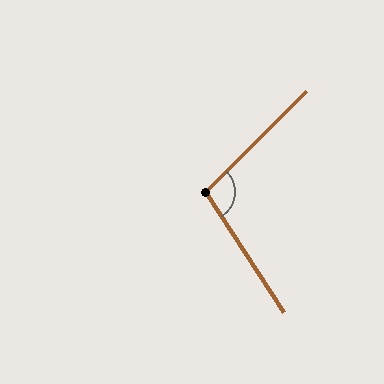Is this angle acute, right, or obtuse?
It is obtuse.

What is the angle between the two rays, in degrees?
Approximately 102 degrees.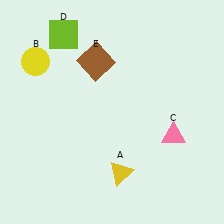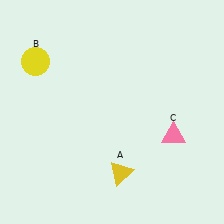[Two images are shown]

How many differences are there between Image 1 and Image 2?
There are 2 differences between the two images.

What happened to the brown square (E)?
The brown square (E) was removed in Image 2. It was in the top-left area of Image 1.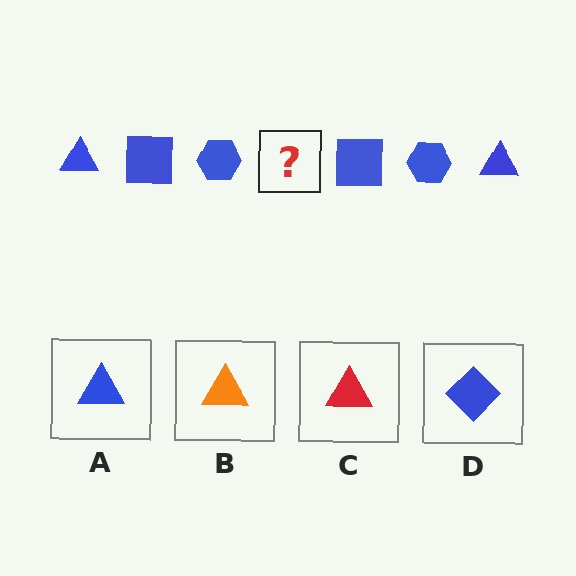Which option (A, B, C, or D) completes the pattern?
A.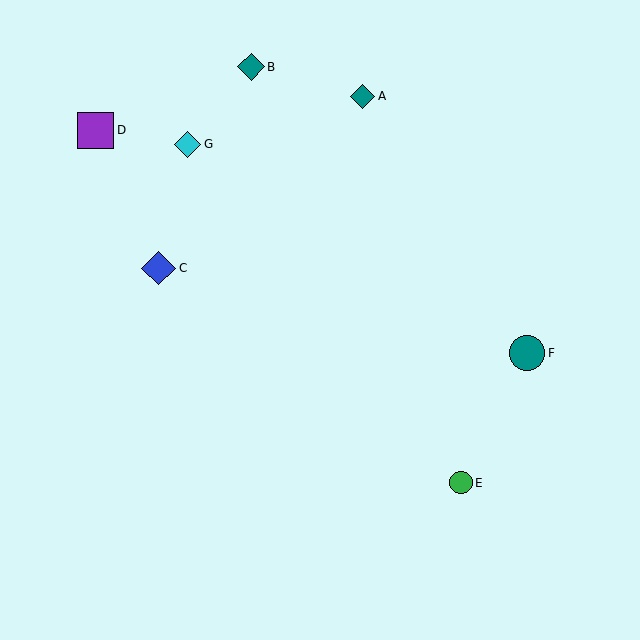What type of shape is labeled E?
Shape E is a green circle.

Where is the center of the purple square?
The center of the purple square is at (96, 130).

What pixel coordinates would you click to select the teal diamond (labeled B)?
Click at (251, 67) to select the teal diamond B.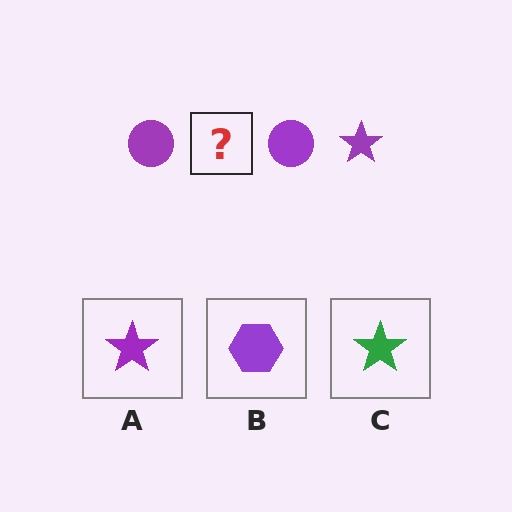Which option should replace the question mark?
Option A.